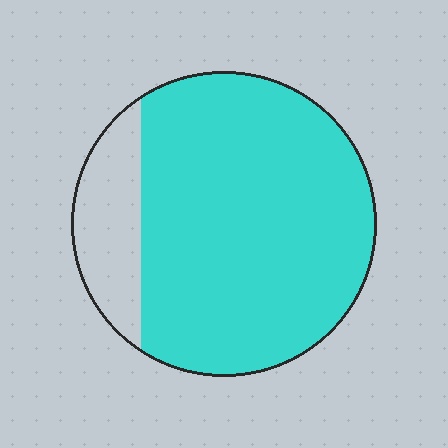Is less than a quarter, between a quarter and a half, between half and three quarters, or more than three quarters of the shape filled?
More than three quarters.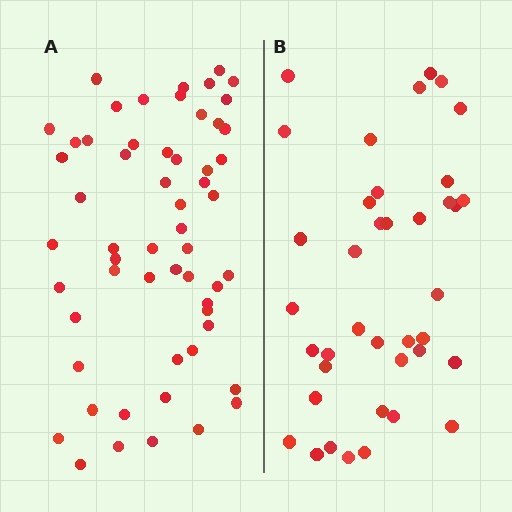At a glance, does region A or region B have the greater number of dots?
Region A (the left region) has more dots.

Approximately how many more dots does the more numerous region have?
Region A has approximately 20 more dots than region B.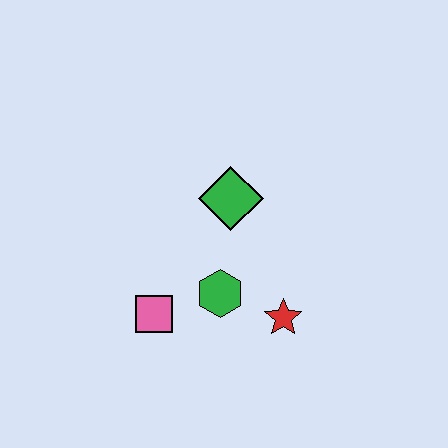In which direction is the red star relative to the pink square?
The red star is to the right of the pink square.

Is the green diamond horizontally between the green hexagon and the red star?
Yes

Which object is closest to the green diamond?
The green hexagon is closest to the green diamond.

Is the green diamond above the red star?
Yes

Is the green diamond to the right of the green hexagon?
Yes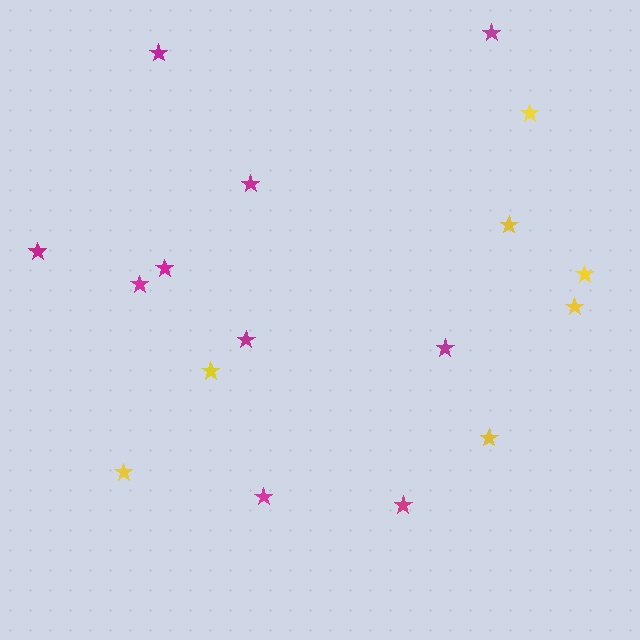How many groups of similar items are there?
There are 2 groups: one group of yellow stars (7) and one group of magenta stars (10).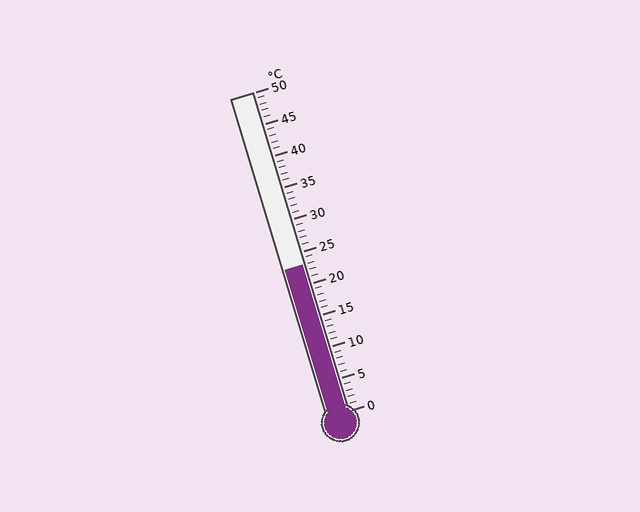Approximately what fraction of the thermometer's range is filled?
The thermometer is filled to approximately 45% of its range.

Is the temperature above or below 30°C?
The temperature is below 30°C.